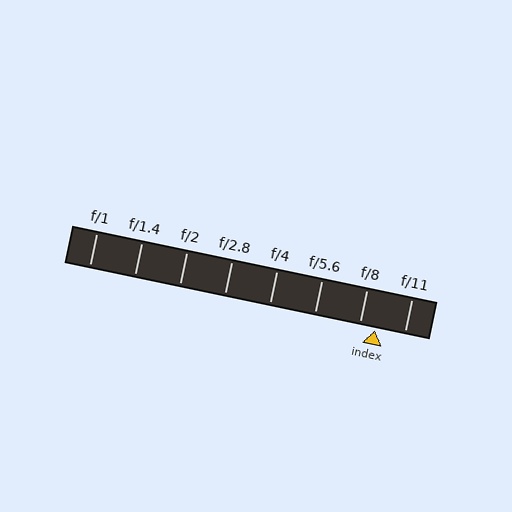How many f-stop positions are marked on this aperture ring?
There are 8 f-stop positions marked.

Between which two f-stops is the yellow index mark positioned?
The index mark is between f/8 and f/11.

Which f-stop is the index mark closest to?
The index mark is closest to f/8.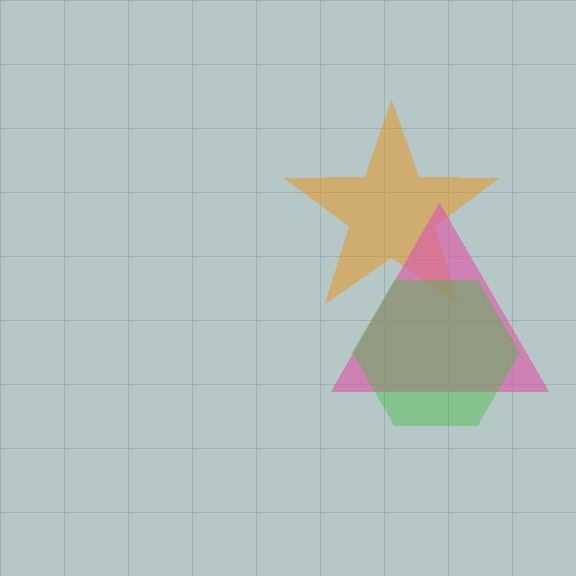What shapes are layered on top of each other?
The layered shapes are: an orange star, a pink triangle, a green hexagon.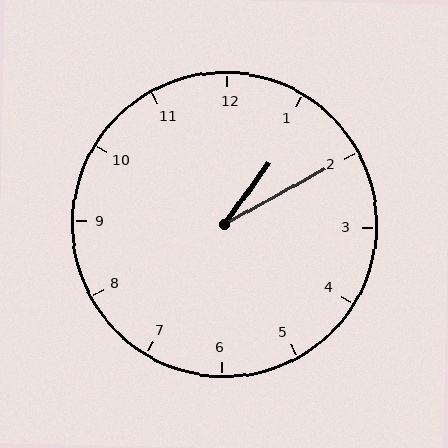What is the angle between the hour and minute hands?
Approximately 25 degrees.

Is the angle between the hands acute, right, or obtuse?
It is acute.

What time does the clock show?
1:10.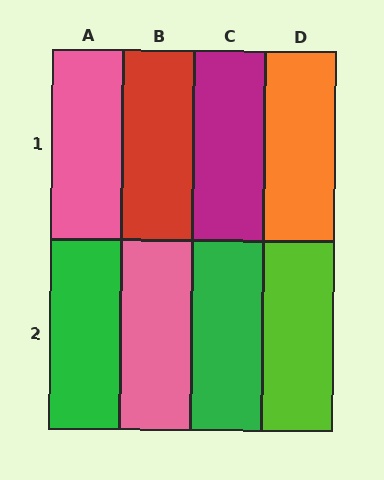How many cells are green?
2 cells are green.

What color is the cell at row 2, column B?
Pink.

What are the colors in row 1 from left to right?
Pink, red, magenta, orange.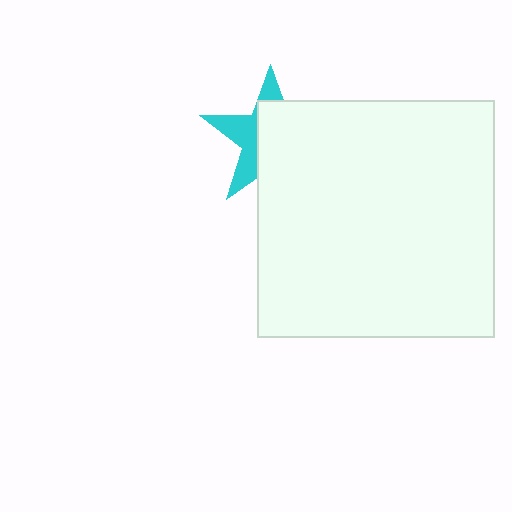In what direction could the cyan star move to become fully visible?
The cyan star could move toward the upper-left. That would shift it out from behind the white square entirely.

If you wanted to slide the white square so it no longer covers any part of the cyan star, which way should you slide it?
Slide it toward the lower-right — that is the most direct way to separate the two shapes.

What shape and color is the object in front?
The object in front is a white square.